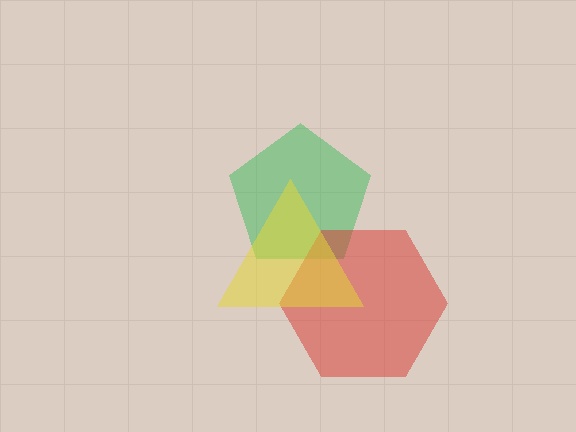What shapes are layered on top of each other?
The layered shapes are: a green pentagon, a red hexagon, a yellow triangle.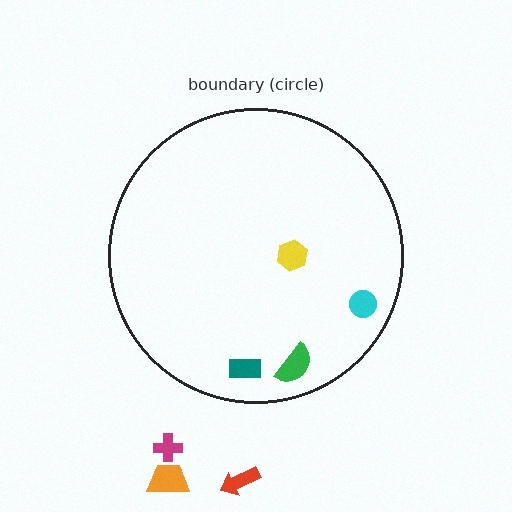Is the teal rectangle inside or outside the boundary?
Inside.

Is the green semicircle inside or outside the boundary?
Inside.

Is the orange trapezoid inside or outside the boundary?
Outside.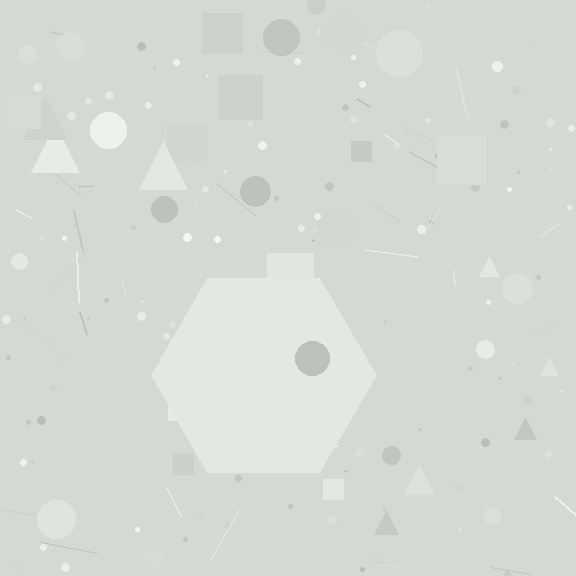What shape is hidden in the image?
A hexagon is hidden in the image.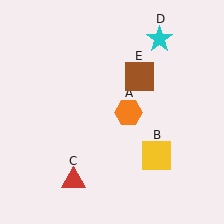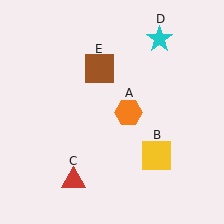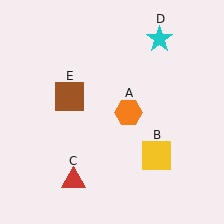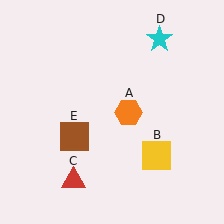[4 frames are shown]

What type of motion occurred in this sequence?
The brown square (object E) rotated counterclockwise around the center of the scene.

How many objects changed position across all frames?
1 object changed position: brown square (object E).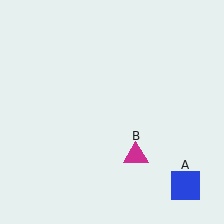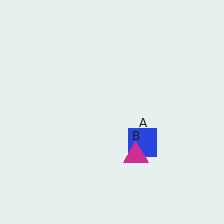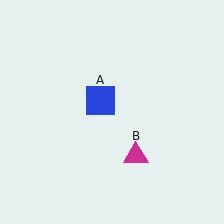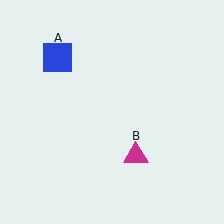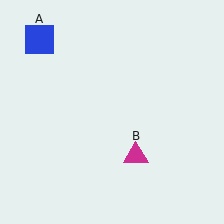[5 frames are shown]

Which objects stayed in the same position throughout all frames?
Magenta triangle (object B) remained stationary.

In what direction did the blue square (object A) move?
The blue square (object A) moved up and to the left.